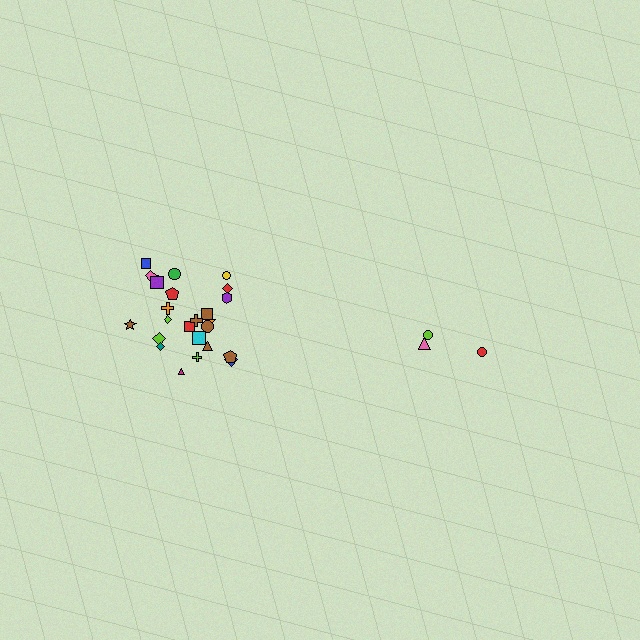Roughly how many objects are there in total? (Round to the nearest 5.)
Roughly 30 objects in total.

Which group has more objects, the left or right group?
The left group.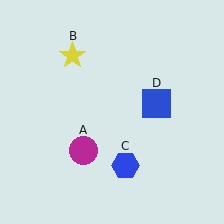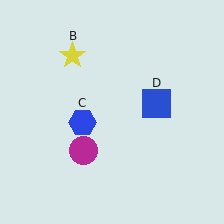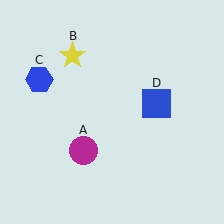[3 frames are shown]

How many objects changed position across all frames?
1 object changed position: blue hexagon (object C).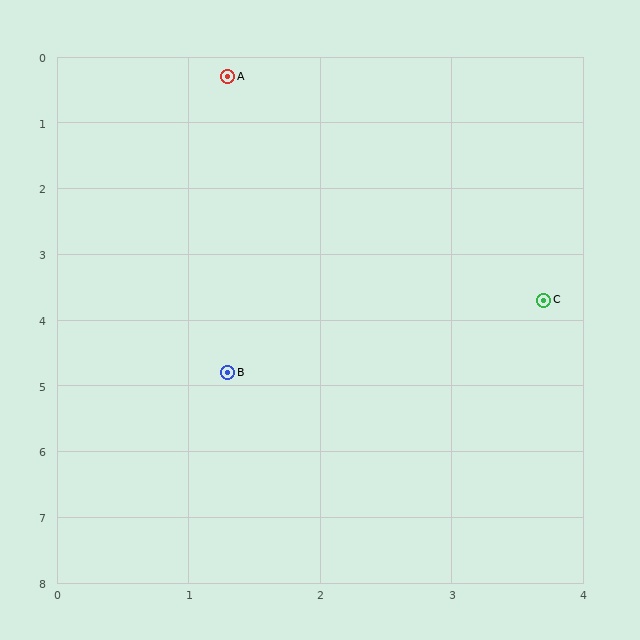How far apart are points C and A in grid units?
Points C and A are about 4.2 grid units apart.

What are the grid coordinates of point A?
Point A is at approximately (1.3, 0.3).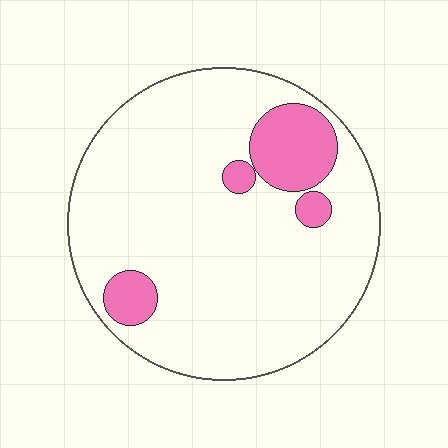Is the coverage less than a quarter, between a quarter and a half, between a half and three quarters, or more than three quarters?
Less than a quarter.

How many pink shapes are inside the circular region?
4.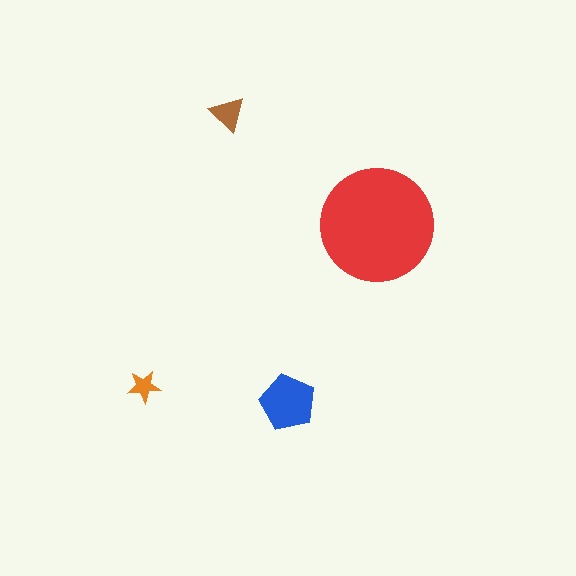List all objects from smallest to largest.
The orange star, the brown triangle, the blue pentagon, the red circle.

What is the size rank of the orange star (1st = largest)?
4th.